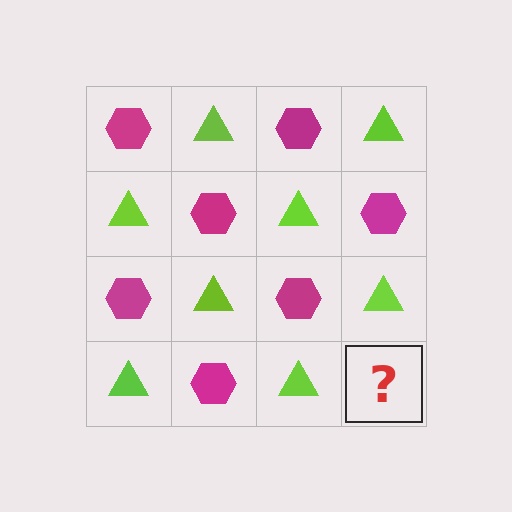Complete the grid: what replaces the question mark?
The question mark should be replaced with a magenta hexagon.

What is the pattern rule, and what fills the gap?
The rule is that it alternates magenta hexagon and lime triangle in a checkerboard pattern. The gap should be filled with a magenta hexagon.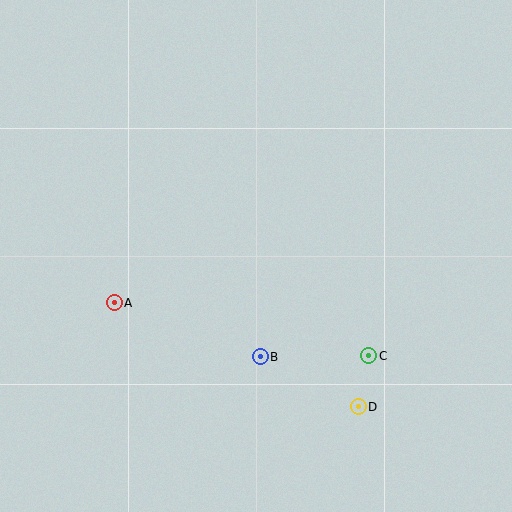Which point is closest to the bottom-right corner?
Point D is closest to the bottom-right corner.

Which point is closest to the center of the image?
Point B at (260, 357) is closest to the center.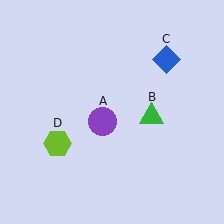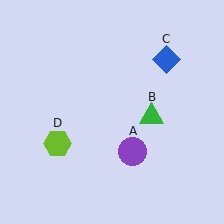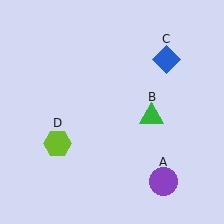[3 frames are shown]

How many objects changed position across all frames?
1 object changed position: purple circle (object A).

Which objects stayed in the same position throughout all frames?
Green triangle (object B) and blue diamond (object C) and lime hexagon (object D) remained stationary.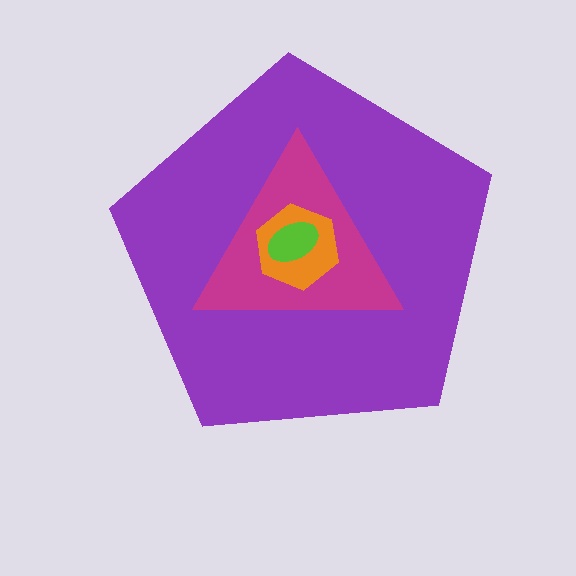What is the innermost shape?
The lime ellipse.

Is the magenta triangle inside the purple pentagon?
Yes.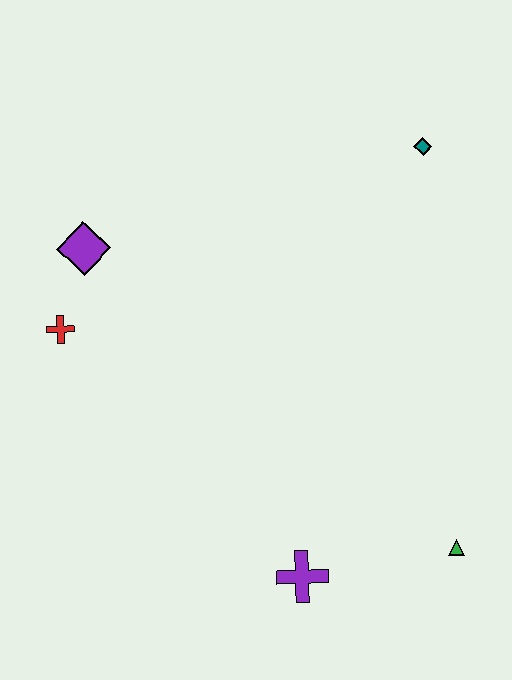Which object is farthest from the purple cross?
The teal diamond is farthest from the purple cross.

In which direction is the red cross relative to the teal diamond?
The red cross is to the left of the teal diamond.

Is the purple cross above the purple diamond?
No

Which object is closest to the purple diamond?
The red cross is closest to the purple diamond.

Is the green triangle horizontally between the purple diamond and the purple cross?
No